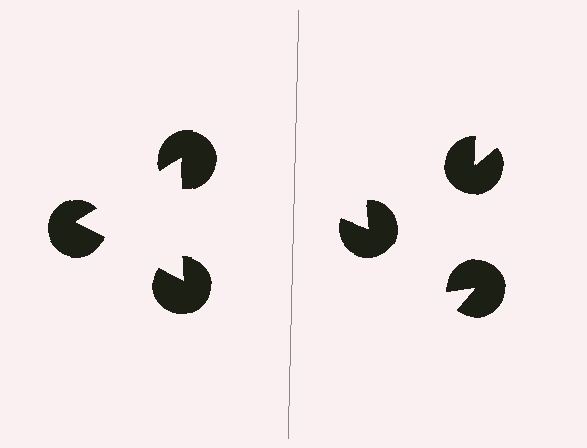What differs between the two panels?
The pac-man discs are positioned identically on both sides; only the wedge orientations differ. On the left they align to a triangle; on the right they are misaligned.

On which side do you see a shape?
An illusory triangle appears on the left side. On the right side the wedge cuts are rotated, so no coherent shape forms.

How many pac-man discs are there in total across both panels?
6 — 3 on each side.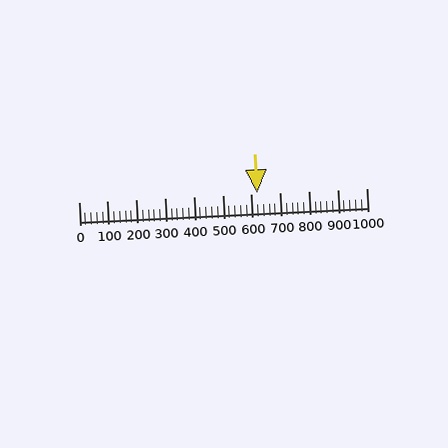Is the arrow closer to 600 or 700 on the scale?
The arrow is closer to 600.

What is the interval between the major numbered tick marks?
The major tick marks are spaced 100 units apart.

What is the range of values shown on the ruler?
The ruler shows values from 0 to 1000.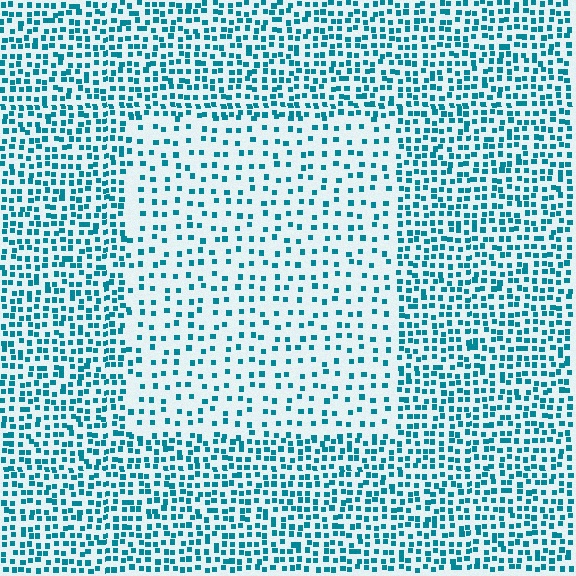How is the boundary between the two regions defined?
The boundary is defined by a change in element density (approximately 2.1x ratio). All elements are the same color, size, and shape.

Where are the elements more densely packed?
The elements are more densely packed outside the rectangle boundary.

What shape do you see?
I see a rectangle.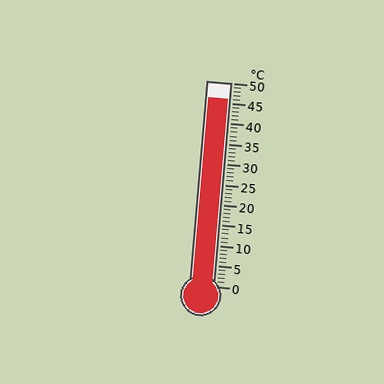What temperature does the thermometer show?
The thermometer shows approximately 46°C.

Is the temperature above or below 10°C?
The temperature is above 10°C.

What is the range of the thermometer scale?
The thermometer scale ranges from 0°C to 50°C.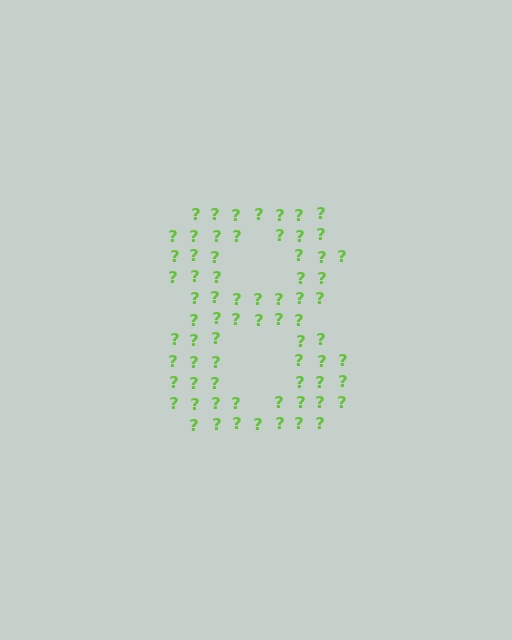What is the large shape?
The large shape is the digit 8.